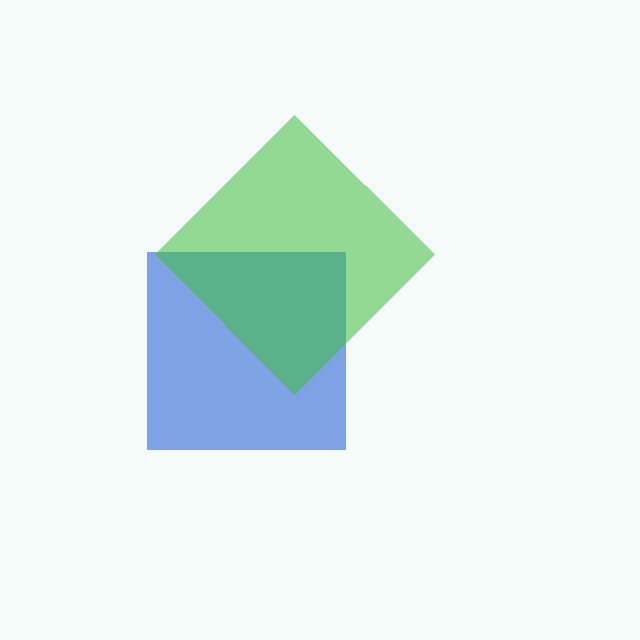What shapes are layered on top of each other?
The layered shapes are: a blue square, a green diamond.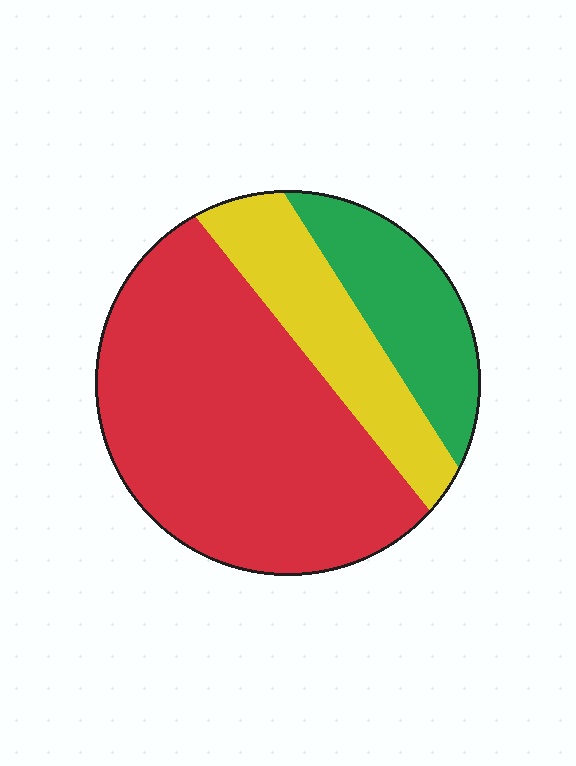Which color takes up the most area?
Red, at roughly 60%.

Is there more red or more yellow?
Red.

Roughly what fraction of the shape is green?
Green takes up about one fifth (1/5) of the shape.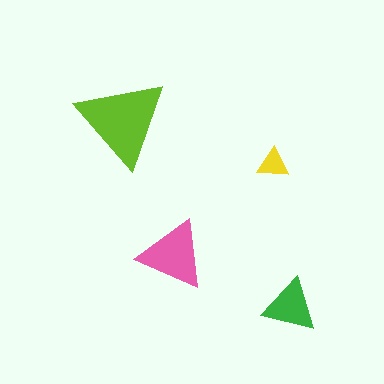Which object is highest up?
The lime triangle is topmost.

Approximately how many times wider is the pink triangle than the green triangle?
About 1.5 times wider.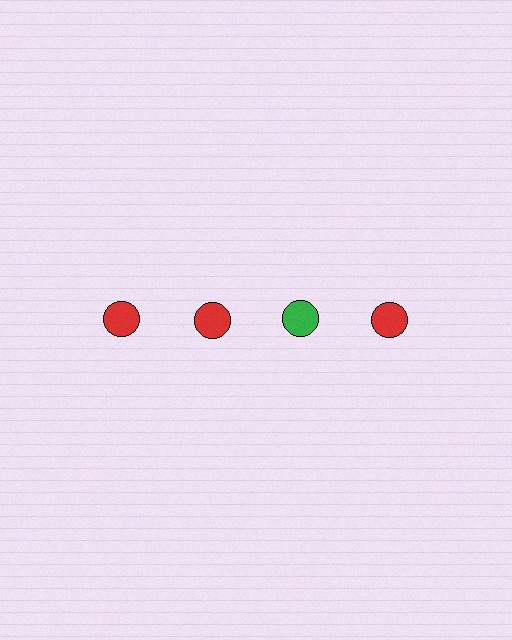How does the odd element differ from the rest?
It has a different color: green instead of red.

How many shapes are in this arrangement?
There are 4 shapes arranged in a grid pattern.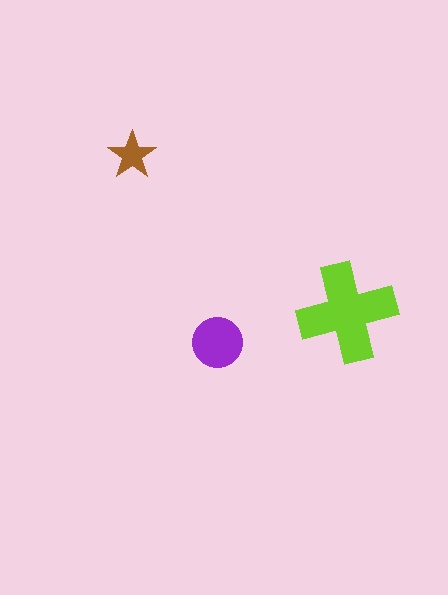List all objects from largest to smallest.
The lime cross, the purple circle, the brown star.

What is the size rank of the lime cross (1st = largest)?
1st.